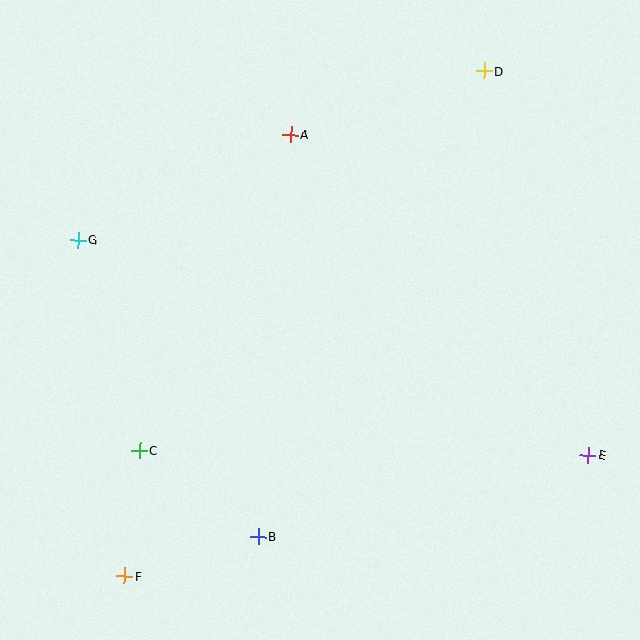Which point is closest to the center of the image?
Point A at (290, 135) is closest to the center.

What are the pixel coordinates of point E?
Point E is at (588, 455).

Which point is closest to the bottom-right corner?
Point E is closest to the bottom-right corner.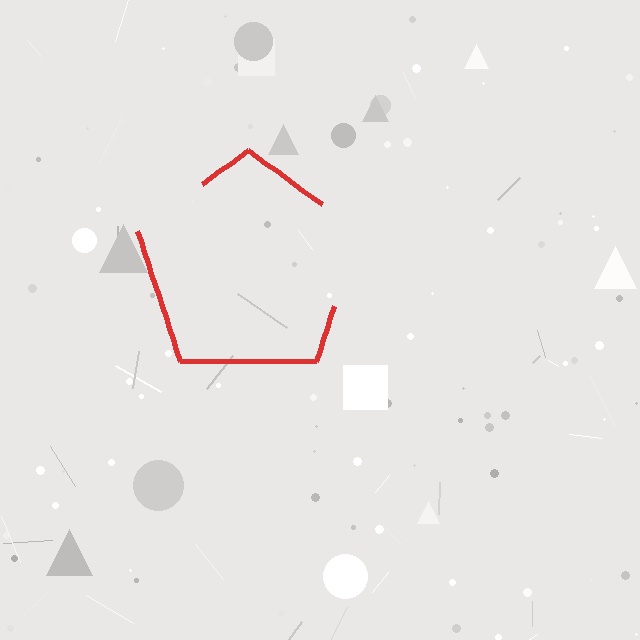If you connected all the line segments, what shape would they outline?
They would outline a pentagon.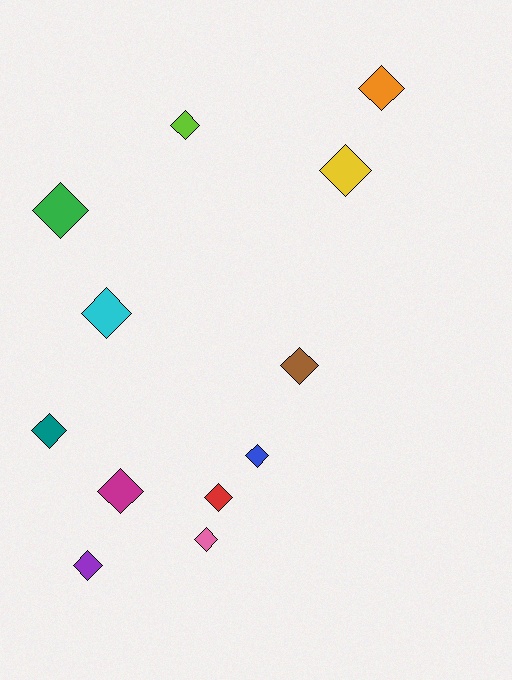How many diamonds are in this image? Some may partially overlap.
There are 12 diamonds.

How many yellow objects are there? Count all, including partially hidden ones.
There is 1 yellow object.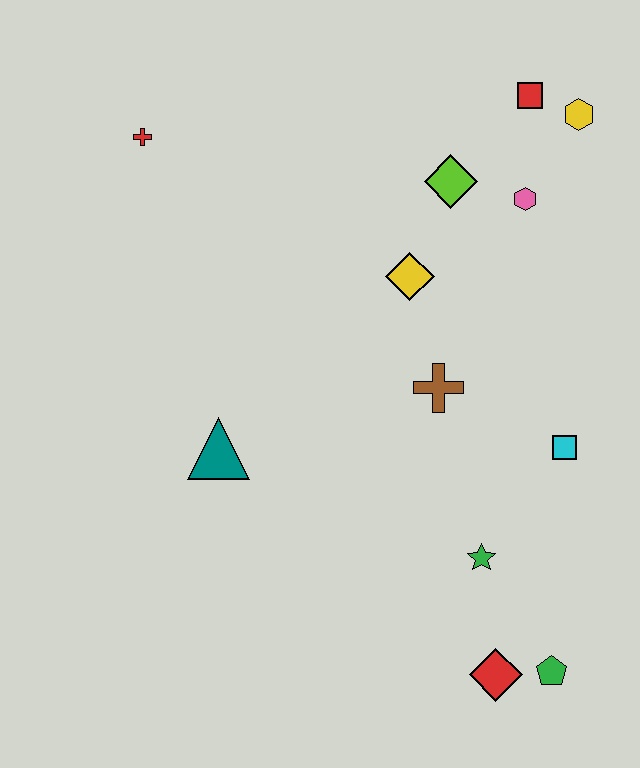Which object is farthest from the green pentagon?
The red cross is farthest from the green pentagon.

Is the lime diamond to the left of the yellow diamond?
No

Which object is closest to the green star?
The red diamond is closest to the green star.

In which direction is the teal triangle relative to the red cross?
The teal triangle is below the red cross.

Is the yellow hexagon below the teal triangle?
No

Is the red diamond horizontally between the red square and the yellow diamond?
Yes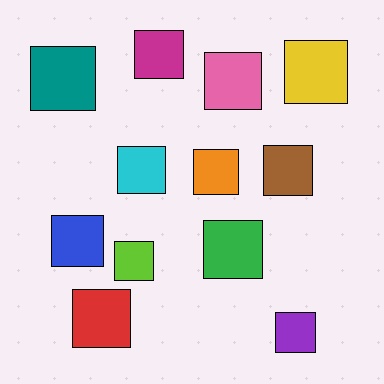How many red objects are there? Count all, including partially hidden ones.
There is 1 red object.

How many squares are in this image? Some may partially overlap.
There are 12 squares.